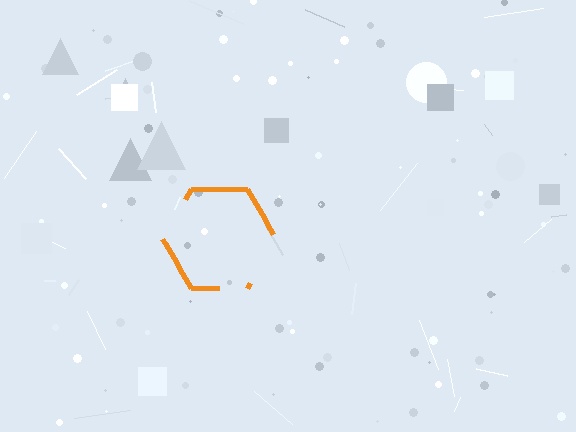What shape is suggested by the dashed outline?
The dashed outline suggests a hexagon.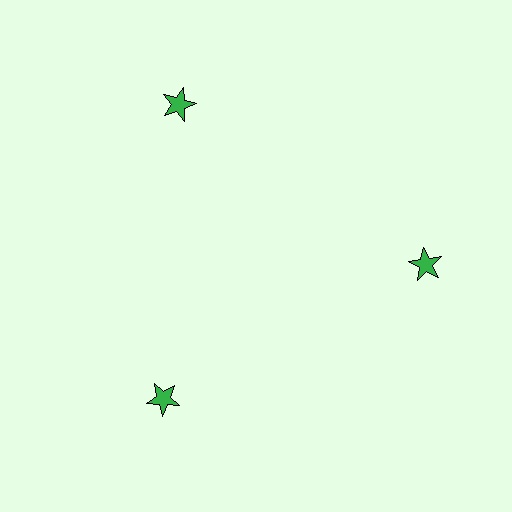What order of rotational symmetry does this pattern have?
This pattern has 3-fold rotational symmetry.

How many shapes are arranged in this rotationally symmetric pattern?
There are 3 shapes, arranged in 3 groups of 1.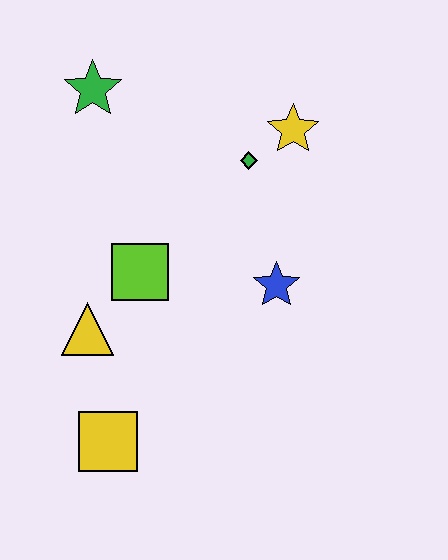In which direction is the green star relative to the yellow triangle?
The green star is above the yellow triangle.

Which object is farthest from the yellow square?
The yellow star is farthest from the yellow square.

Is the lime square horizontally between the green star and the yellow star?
Yes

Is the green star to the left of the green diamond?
Yes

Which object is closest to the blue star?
The green diamond is closest to the blue star.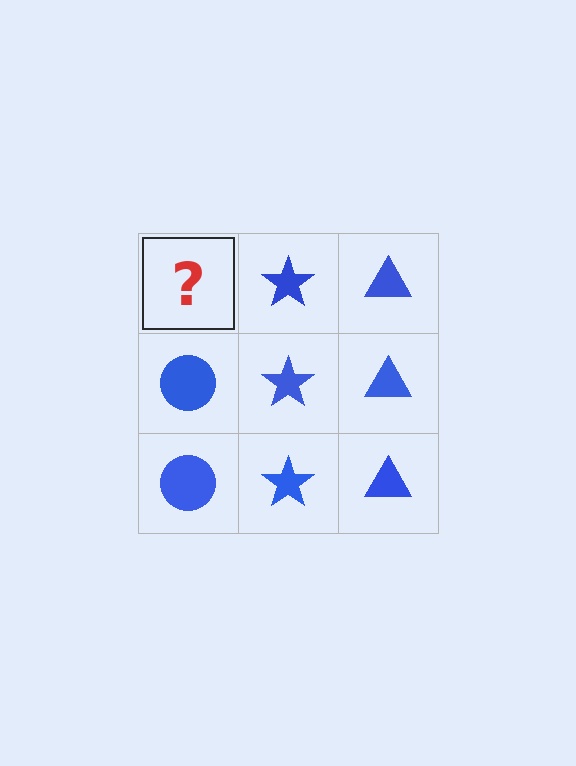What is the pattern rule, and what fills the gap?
The rule is that each column has a consistent shape. The gap should be filled with a blue circle.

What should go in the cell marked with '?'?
The missing cell should contain a blue circle.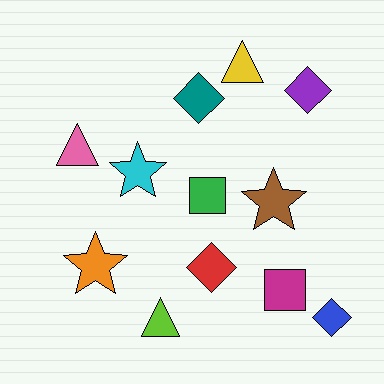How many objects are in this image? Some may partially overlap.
There are 12 objects.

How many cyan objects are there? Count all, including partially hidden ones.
There is 1 cyan object.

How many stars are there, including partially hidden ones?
There are 3 stars.